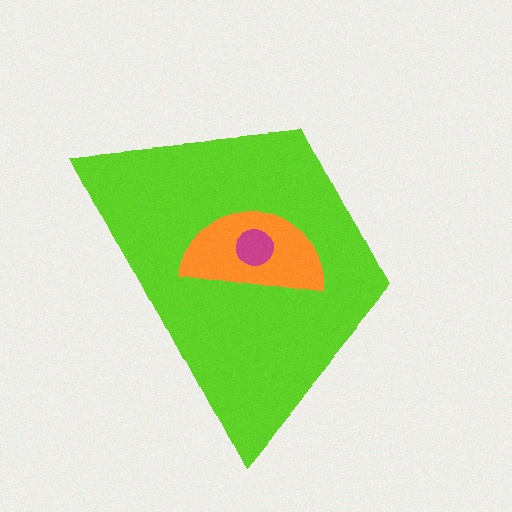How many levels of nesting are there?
3.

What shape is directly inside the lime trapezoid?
The orange semicircle.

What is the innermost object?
The magenta circle.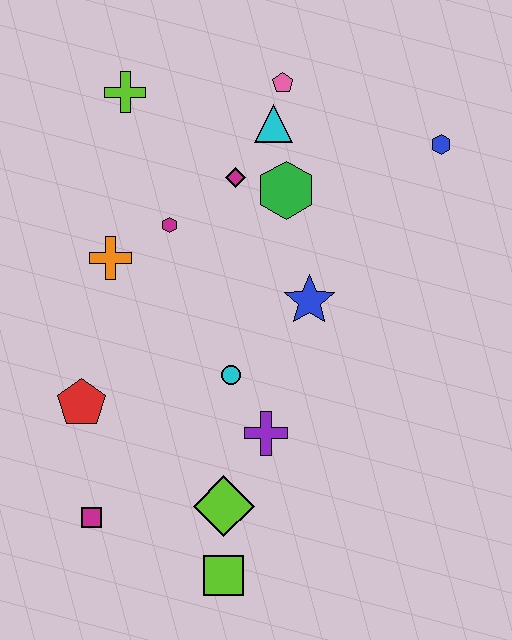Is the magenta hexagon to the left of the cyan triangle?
Yes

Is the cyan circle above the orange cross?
No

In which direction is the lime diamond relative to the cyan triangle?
The lime diamond is below the cyan triangle.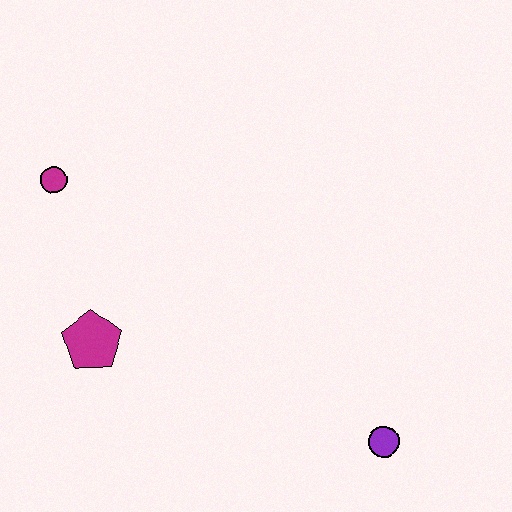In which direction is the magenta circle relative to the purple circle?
The magenta circle is to the left of the purple circle.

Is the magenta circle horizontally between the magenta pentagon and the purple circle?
No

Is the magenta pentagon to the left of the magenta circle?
No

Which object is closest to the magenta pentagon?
The magenta circle is closest to the magenta pentagon.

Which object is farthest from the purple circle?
The magenta circle is farthest from the purple circle.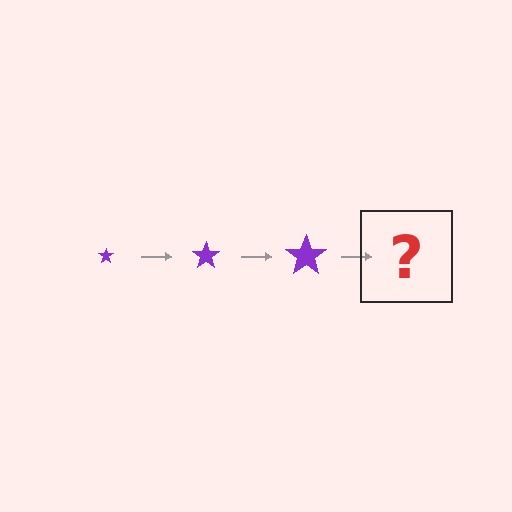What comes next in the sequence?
The next element should be a purple star, larger than the previous one.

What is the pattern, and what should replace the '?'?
The pattern is that the star gets progressively larger each step. The '?' should be a purple star, larger than the previous one.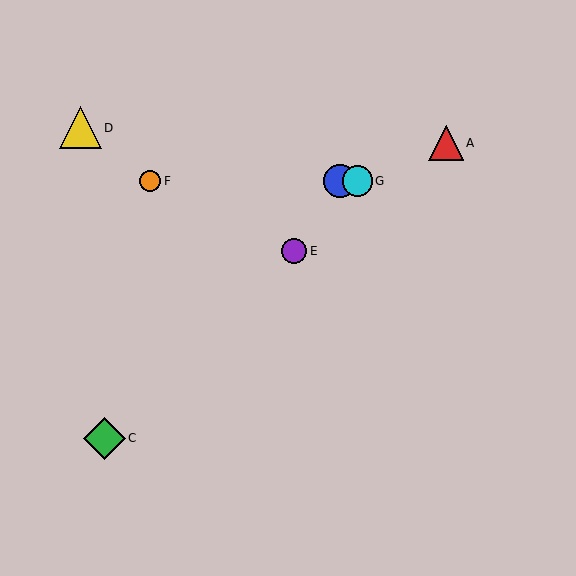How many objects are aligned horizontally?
3 objects (B, F, G) are aligned horizontally.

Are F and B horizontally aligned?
Yes, both are at y≈181.